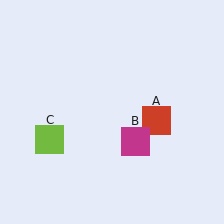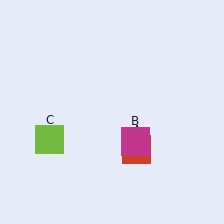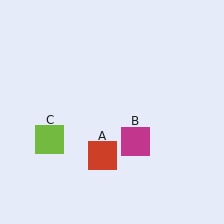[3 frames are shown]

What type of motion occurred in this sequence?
The red square (object A) rotated clockwise around the center of the scene.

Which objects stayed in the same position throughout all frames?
Magenta square (object B) and lime square (object C) remained stationary.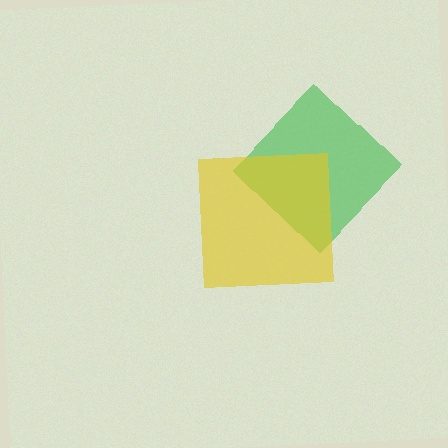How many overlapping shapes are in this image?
There are 2 overlapping shapes in the image.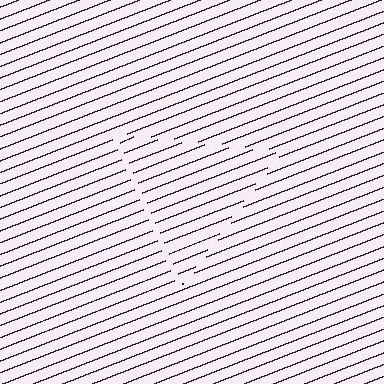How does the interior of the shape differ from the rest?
The interior of the shape contains the same grating, shifted by half a period — the contour is defined by the phase discontinuity where line-ends from the inner and outer gratings abut.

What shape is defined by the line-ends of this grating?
An illusory triangle. The interior of the shape contains the same grating, shifted by half a period — the contour is defined by the phase discontinuity where line-ends from the inner and outer gratings abut.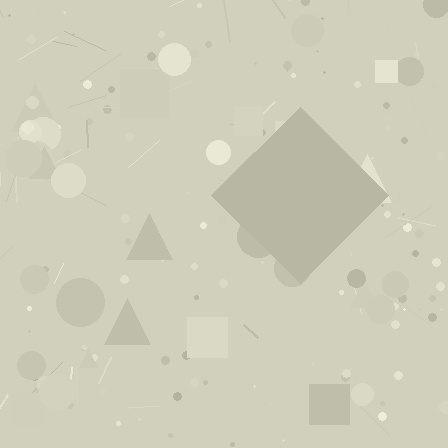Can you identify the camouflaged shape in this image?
The camouflaged shape is a diamond.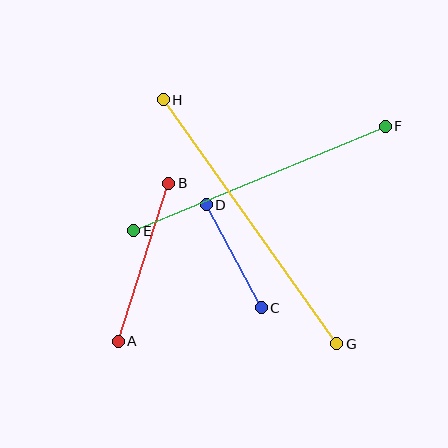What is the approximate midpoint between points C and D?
The midpoint is at approximately (234, 256) pixels.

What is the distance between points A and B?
The distance is approximately 166 pixels.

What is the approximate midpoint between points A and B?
The midpoint is at approximately (143, 262) pixels.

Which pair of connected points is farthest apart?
Points G and H are farthest apart.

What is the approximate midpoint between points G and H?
The midpoint is at approximately (250, 222) pixels.